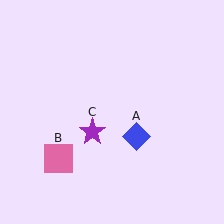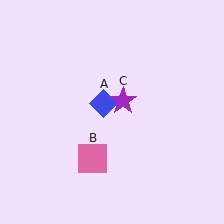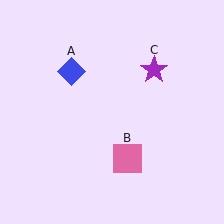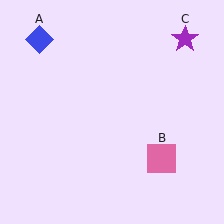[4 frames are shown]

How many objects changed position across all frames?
3 objects changed position: blue diamond (object A), pink square (object B), purple star (object C).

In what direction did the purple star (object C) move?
The purple star (object C) moved up and to the right.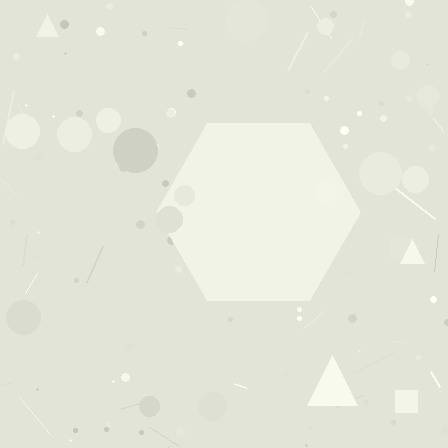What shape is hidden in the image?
A hexagon is hidden in the image.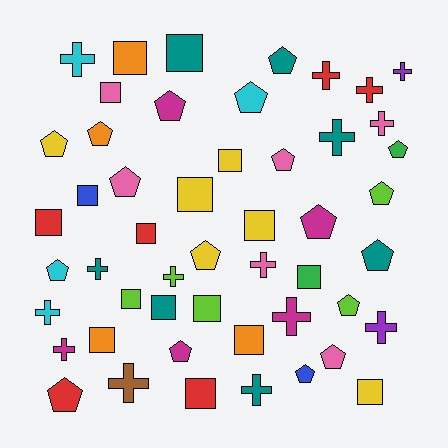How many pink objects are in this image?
There are 6 pink objects.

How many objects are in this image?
There are 50 objects.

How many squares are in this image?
There are 17 squares.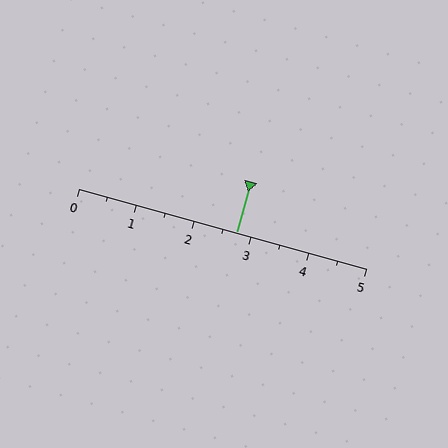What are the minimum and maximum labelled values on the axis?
The axis runs from 0 to 5.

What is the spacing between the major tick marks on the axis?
The major ticks are spaced 1 apart.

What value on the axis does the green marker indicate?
The marker indicates approximately 2.8.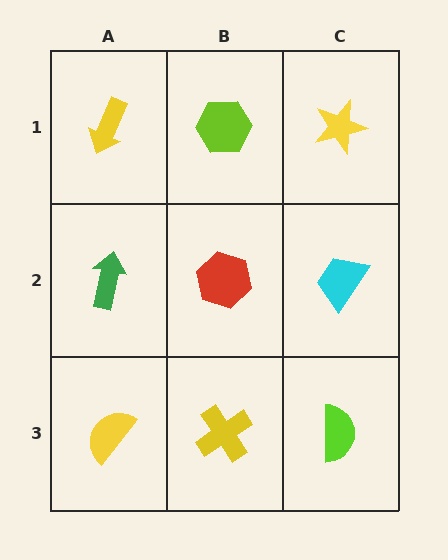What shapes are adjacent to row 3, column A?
A green arrow (row 2, column A), a yellow cross (row 3, column B).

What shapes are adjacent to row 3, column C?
A cyan trapezoid (row 2, column C), a yellow cross (row 3, column B).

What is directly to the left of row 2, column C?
A red hexagon.